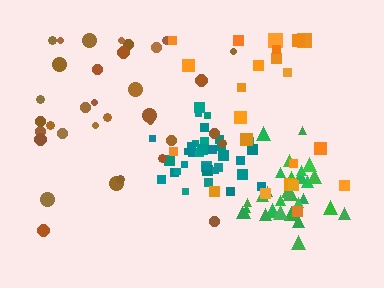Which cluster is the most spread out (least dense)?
Orange.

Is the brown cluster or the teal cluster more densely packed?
Teal.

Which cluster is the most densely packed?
Teal.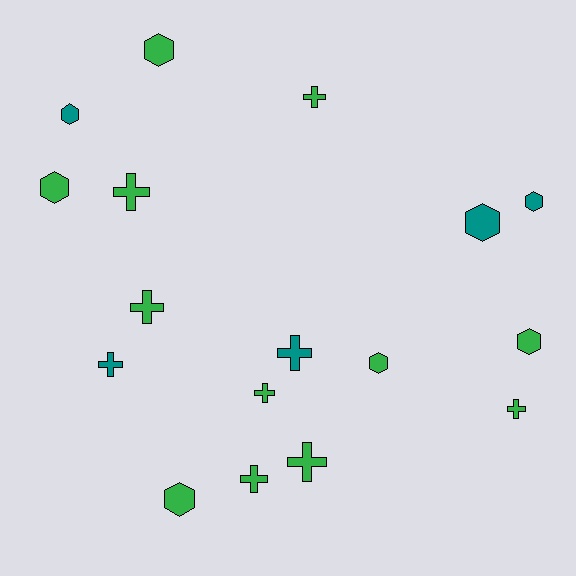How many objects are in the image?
There are 17 objects.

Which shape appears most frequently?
Cross, with 9 objects.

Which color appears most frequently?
Green, with 12 objects.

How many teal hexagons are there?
There are 3 teal hexagons.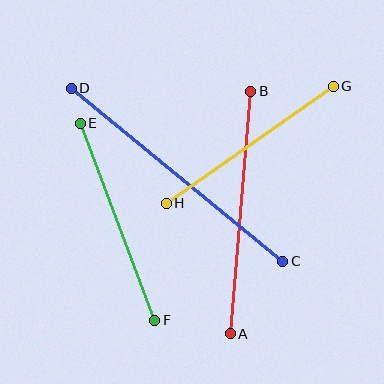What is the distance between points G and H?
The distance is approximately 204 pixels.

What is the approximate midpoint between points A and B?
The midpoint is at approximately (240, 212) pixels.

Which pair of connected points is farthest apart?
Points C and D are farthest apart.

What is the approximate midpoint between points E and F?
The midpoint is at approximately (117, 222) pixels.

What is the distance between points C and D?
The distance is approximately 273 pixels.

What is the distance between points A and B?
The distance is approximately 244 pixels.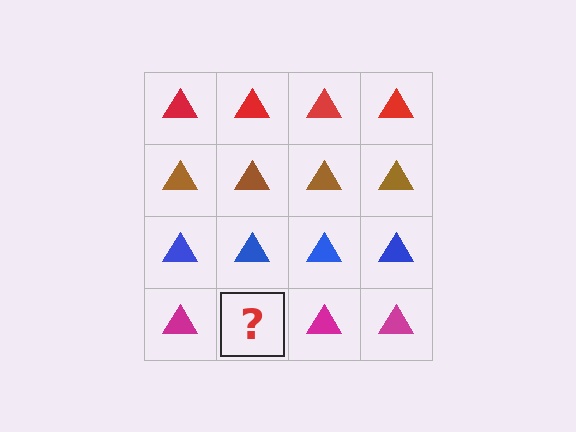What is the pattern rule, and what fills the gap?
The rule is that each row has a consistent color. The gap should be filled with a magenta triangle.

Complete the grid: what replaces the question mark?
The question mark should be replaced with a magenta triangle.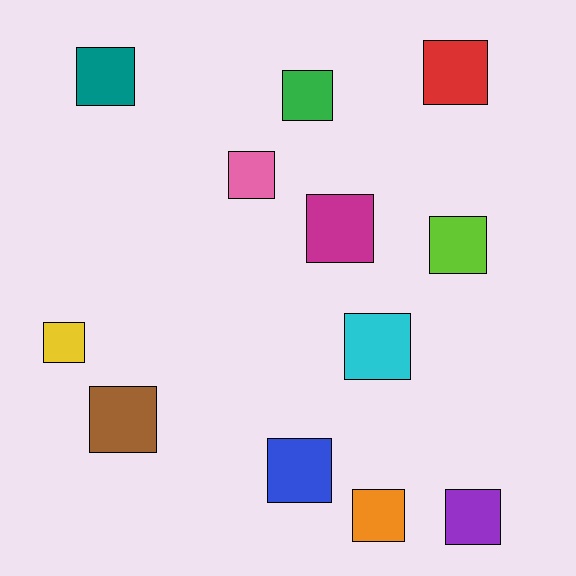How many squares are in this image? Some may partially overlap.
There are 12 squares.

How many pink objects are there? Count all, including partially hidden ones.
There is 1 pink object.